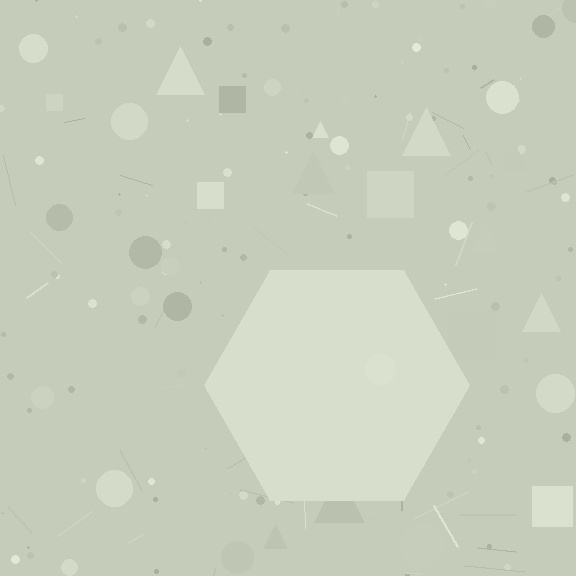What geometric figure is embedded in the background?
A hexagon is embedded in the background.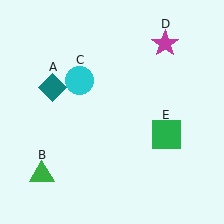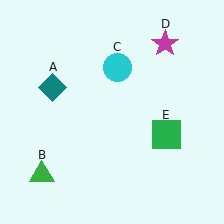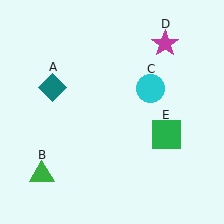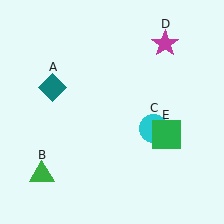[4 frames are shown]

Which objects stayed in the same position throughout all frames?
Teal diamond (object A) and green triangle (object B) and magenta star (object D) and green square (object E) remained stationary.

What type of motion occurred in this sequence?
The cyan circle (object C) rotated clockwise around the center of the scene.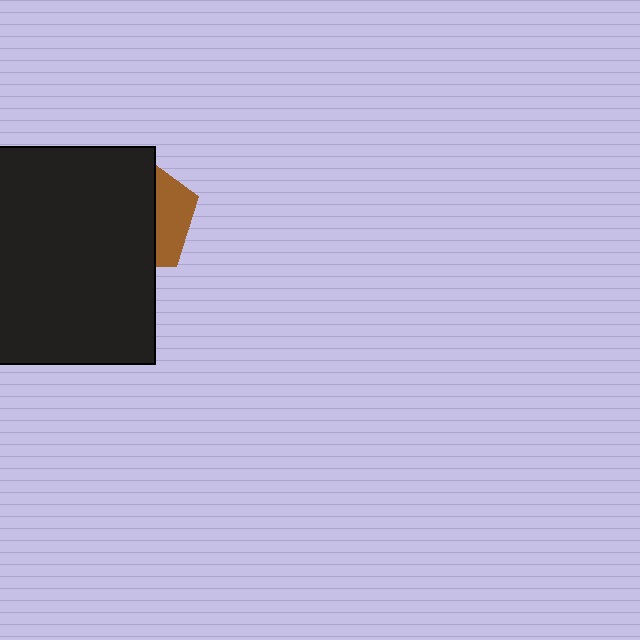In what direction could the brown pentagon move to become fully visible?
The brown pentagon could move right. That would shift it out from behind the black rectangle entirely.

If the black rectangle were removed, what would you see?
You would see the complete brown pentagon.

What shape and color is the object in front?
The object in front is a black rectangle.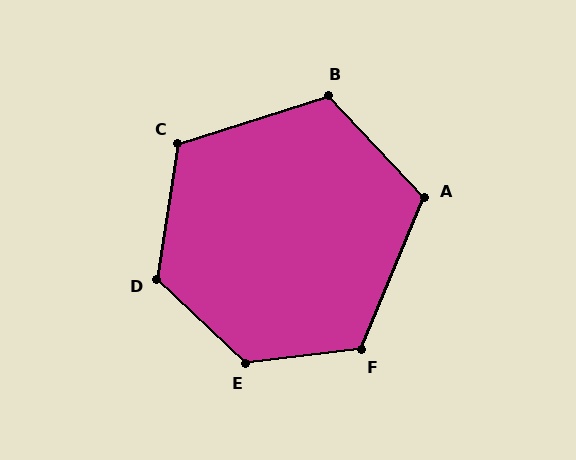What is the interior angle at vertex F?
Approximately 119 degrees (obtuse).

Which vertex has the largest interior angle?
E, at approximately 130 degrees.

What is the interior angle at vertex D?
Approximately 125 degrees (obtuse).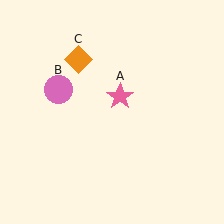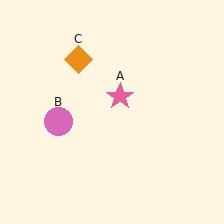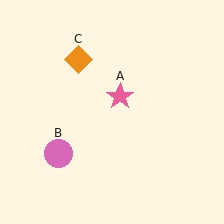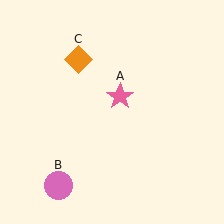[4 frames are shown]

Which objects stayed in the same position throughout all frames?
Pink star (object A) and orange diamond (object C) remained stationary.